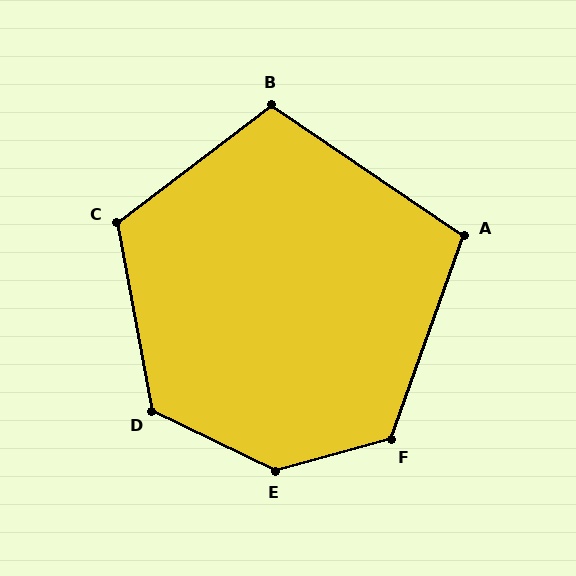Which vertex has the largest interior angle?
E, at approximately 139 degrees.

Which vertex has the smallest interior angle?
A, at approximately 105 degrees.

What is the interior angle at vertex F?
Approximately 125 degrees (obtuse).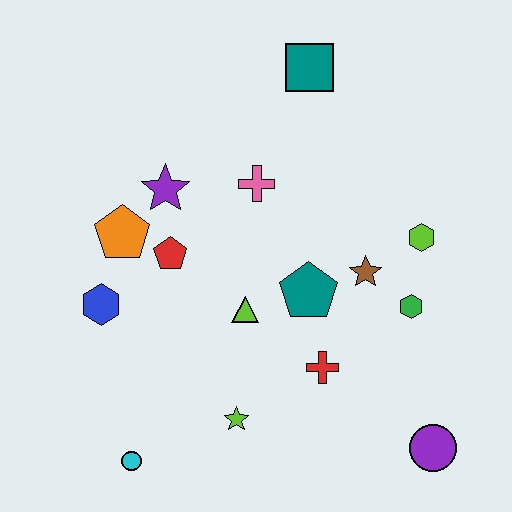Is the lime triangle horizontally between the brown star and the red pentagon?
Yes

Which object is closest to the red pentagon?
The orange pentagon is closest to the red pentagon.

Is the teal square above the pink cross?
Yes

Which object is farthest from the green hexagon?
The cyan circle is farthest from the green hexagon.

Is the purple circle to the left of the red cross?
No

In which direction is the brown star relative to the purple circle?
The brown star is above the purple circle.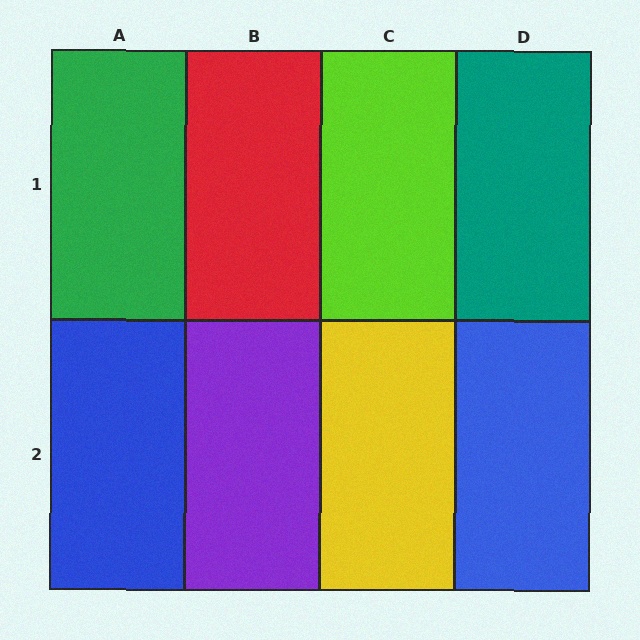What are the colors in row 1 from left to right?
Green, red, lime, teal.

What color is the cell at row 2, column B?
Purple.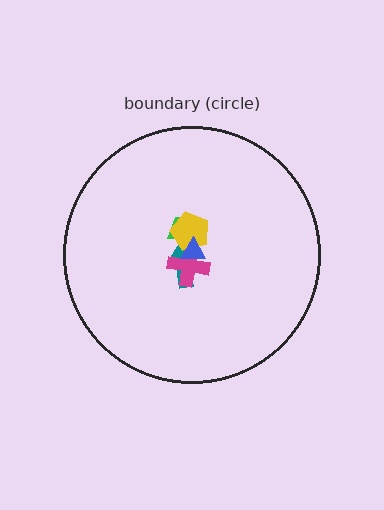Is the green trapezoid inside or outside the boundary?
Inside.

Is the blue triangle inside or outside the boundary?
Inside.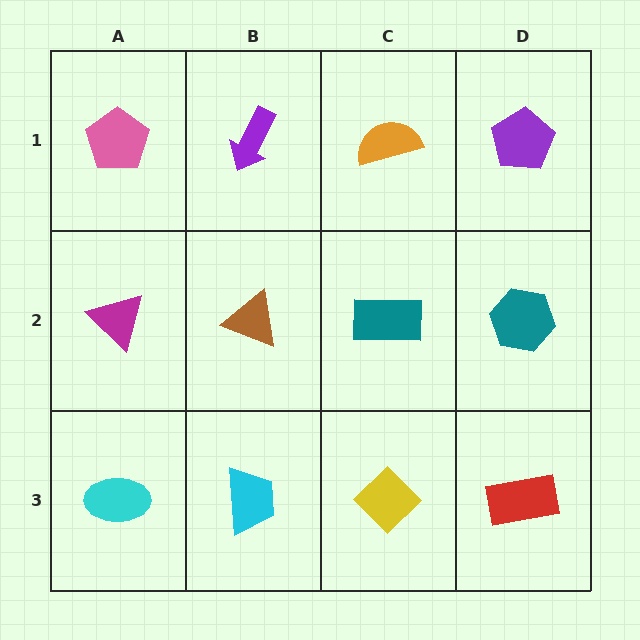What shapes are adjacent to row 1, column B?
A brown triangle (row 2, column B), a pink pentagon (row 1, column A), an orange semicircle (row 1, column C).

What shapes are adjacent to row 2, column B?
A purple arrow (row 1, column B), a cyan trapezoid (row 3, column B), a magenta triangle (row 2, column A), a teal rectangle (row 2, column C).